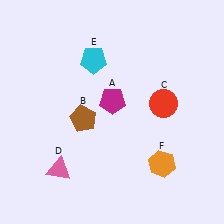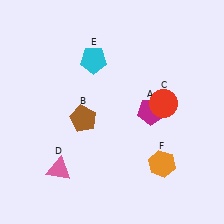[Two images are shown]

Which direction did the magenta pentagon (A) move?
The magenta pentagon (A) moved right.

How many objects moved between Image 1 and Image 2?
1 object moved between the two images.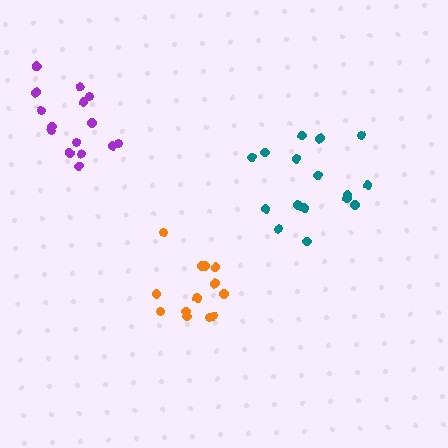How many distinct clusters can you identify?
There are 3 distinct clusters.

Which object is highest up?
The purple cluster is topmost.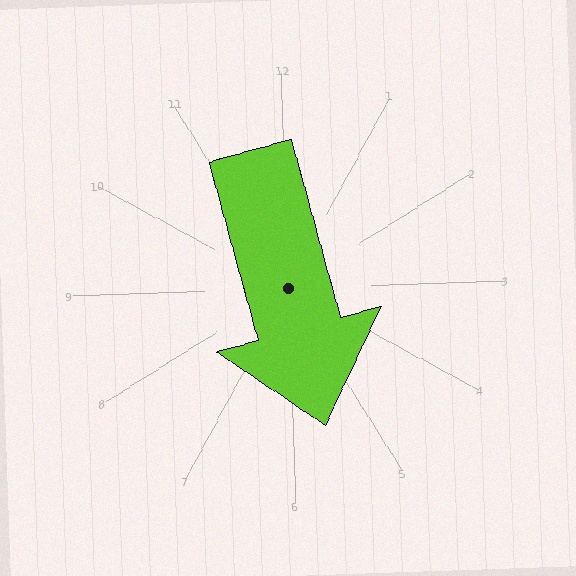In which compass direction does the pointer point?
South.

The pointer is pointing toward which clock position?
Roughly 6 o'clock.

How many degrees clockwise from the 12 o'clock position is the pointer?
Approximately 167 degrees.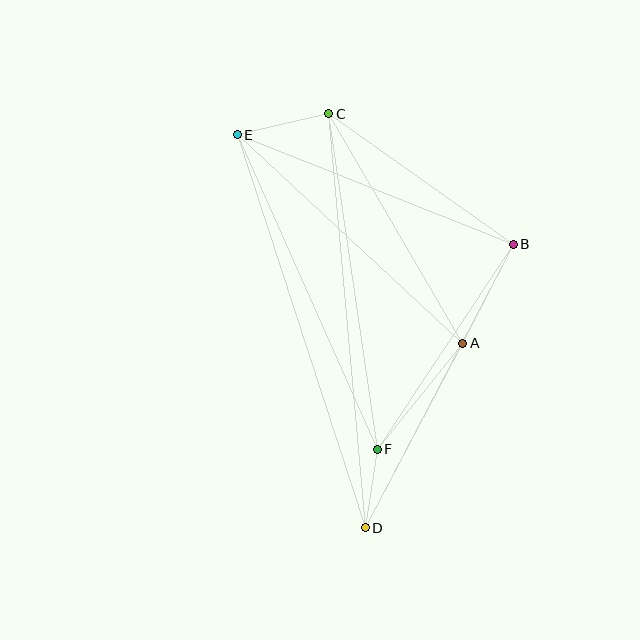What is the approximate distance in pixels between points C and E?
The distance between C and E is approximately 94 pixels.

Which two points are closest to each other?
Points D and F are closest to each other.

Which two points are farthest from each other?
Points C and D are farthest from each other.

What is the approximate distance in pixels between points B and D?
The distance between B and D is approximately 320 pixels.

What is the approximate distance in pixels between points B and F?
The distance between B and F is approximately 246 pixels.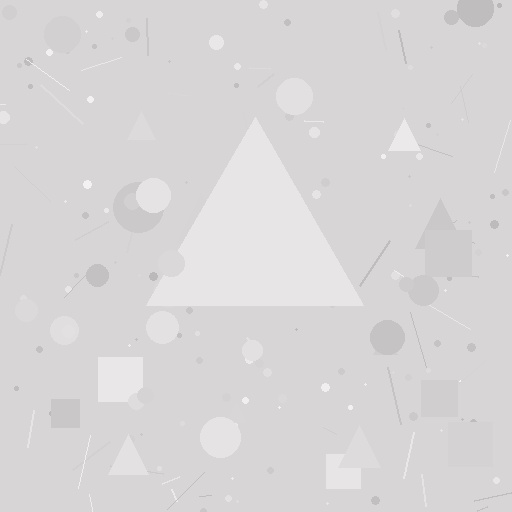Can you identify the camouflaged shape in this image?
The camouflaged shape is a triangle.